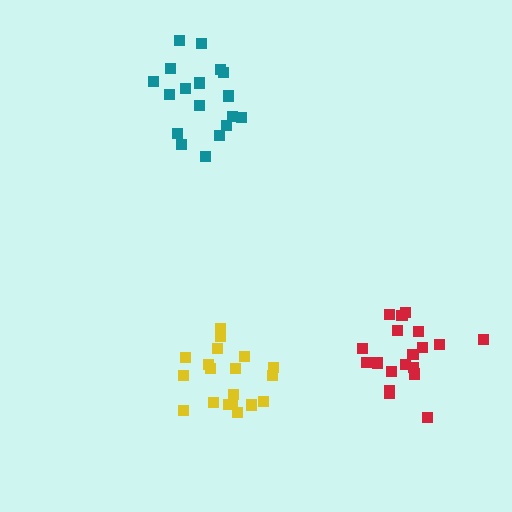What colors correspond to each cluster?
The clusters are colored: teal, yellow, red.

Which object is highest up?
The teal cluster is topmost.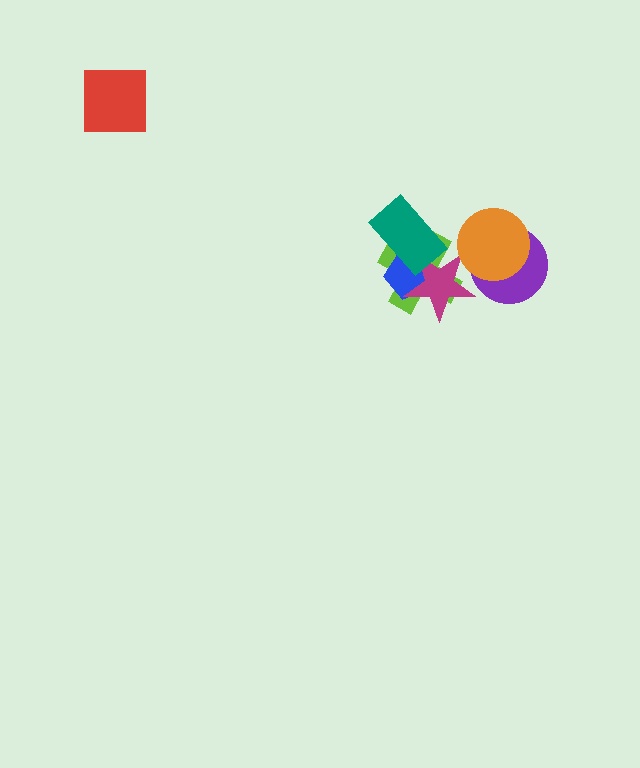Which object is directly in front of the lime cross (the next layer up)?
The blue pentagon is directly in front of the lime cross.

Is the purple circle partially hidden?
Yes, it is partially covered by another shape.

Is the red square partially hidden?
No, no other shape covers it.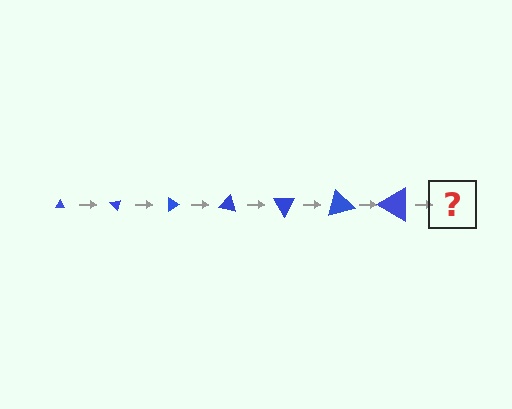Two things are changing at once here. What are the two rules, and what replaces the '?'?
The two rules are that the triangle grows larger each step and it rotates 45 degrees each step. The '?' should be a triangle, larger than the previous one and rotated 315 degrees from the start.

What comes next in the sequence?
The next element should be a triangle, larger than the previous one and rotated 315 degrees from the start.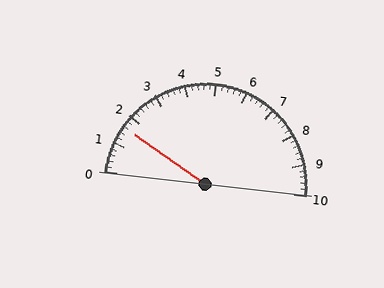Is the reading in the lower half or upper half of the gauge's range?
The reading is in the lower half of the range (0 to 10).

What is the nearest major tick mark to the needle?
The nearest major tick mark is 2.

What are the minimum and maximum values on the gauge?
The gauge ranges from 0 to 10.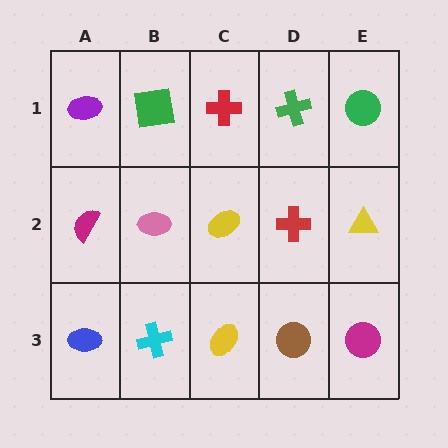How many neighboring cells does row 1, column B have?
3.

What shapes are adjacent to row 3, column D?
A red cross (row 2, column D), a yellow ellipse (row 3, column C), a magenta circle (row 3, column E).